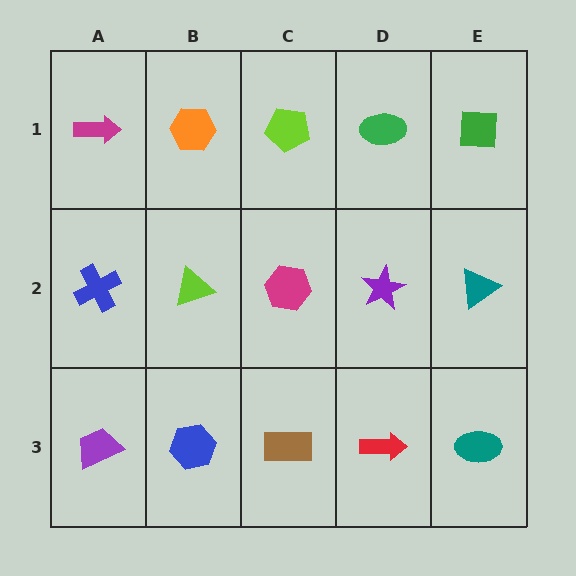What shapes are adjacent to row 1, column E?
A teal triangle (row 2, column E), a green ellipse (row 1, column D).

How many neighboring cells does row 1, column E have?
2.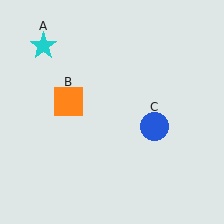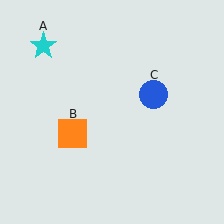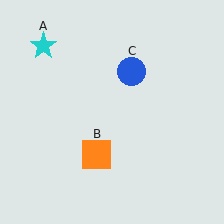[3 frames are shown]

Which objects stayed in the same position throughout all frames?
Cyan star (object A) remained stationary.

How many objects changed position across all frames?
2 objects changed position: orange square (object B), blue circle (object C).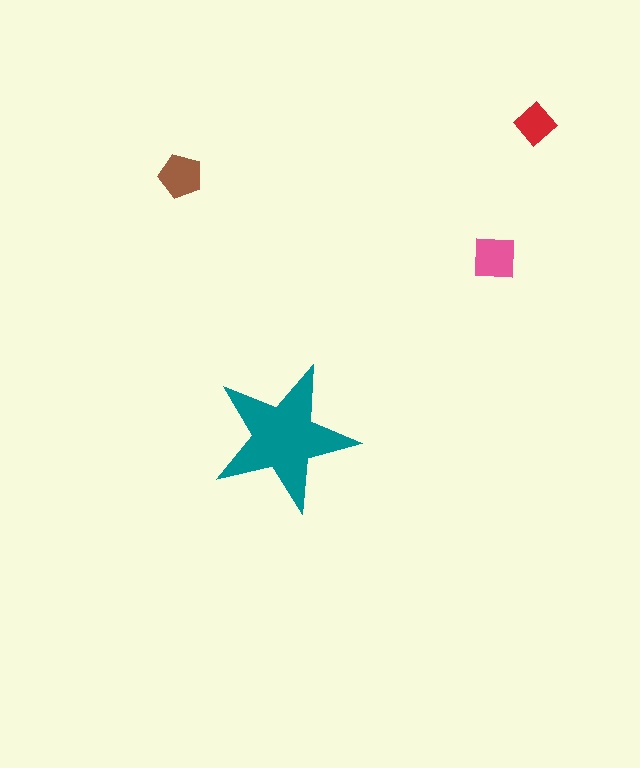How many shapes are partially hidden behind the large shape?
0 shapes are partially hidden.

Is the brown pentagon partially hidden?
No, the brown pentagon is fully visible.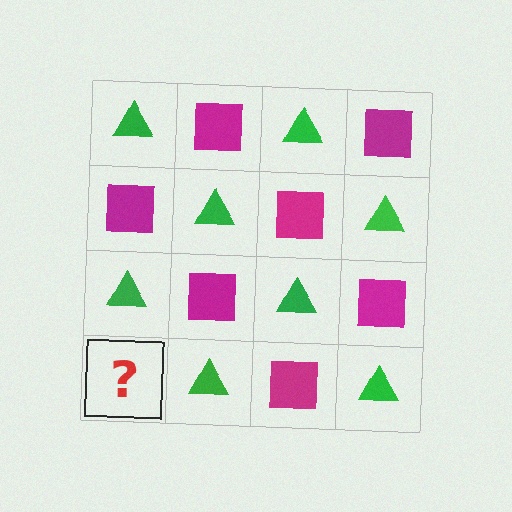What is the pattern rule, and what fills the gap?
The rule is that it alternates green triangle and magenta square in a checkerboard pattern. The gap should be filled with a magenta square.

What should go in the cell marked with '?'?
The missing cell should contain a magenta square.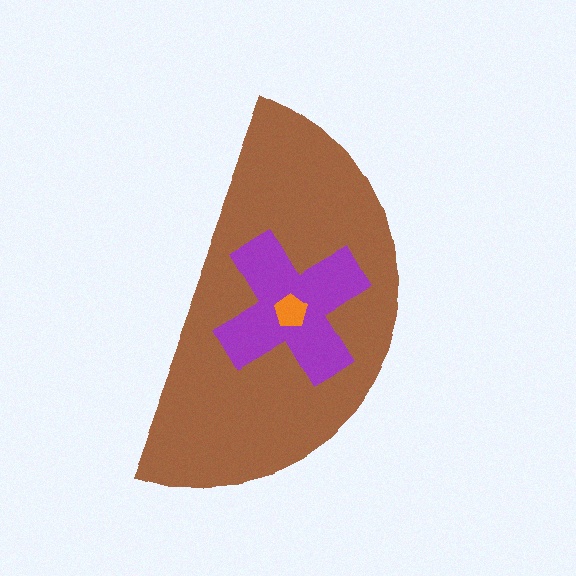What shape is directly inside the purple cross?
The orange pentagon.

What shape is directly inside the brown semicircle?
The purple cross.